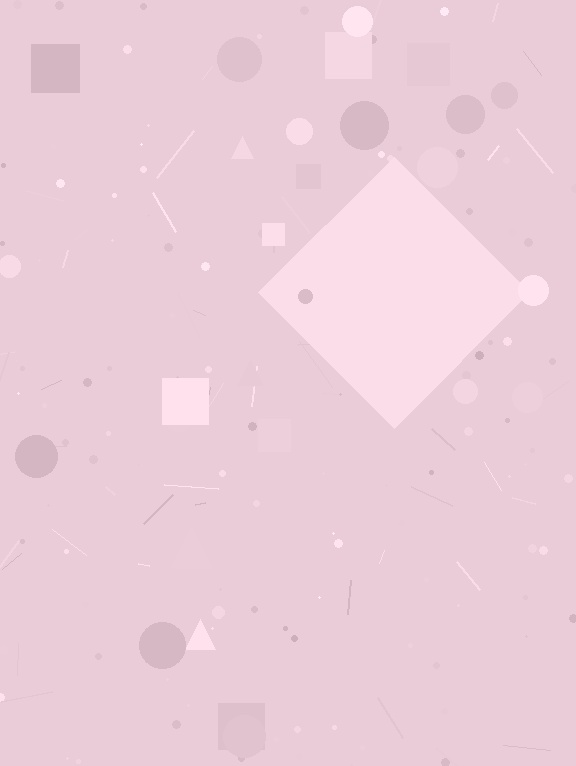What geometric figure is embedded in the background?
A diamond is embedded in the background.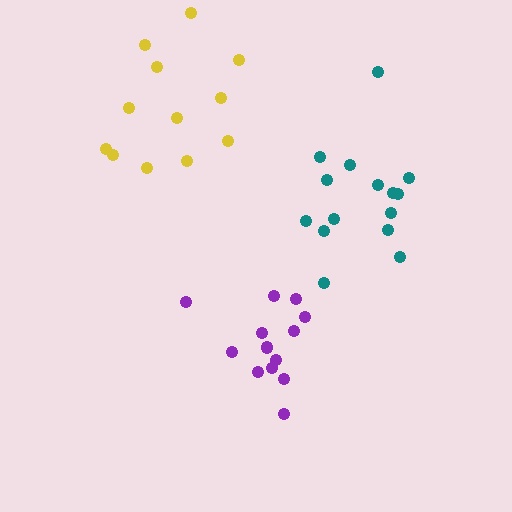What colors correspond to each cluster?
The clusters are colored: teal, purple, yellow.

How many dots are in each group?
Group 1: 15 dots, Group 2: 13 dots, Group 3: 12 dots (40 total).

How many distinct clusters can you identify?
There are 3 distinct clusters.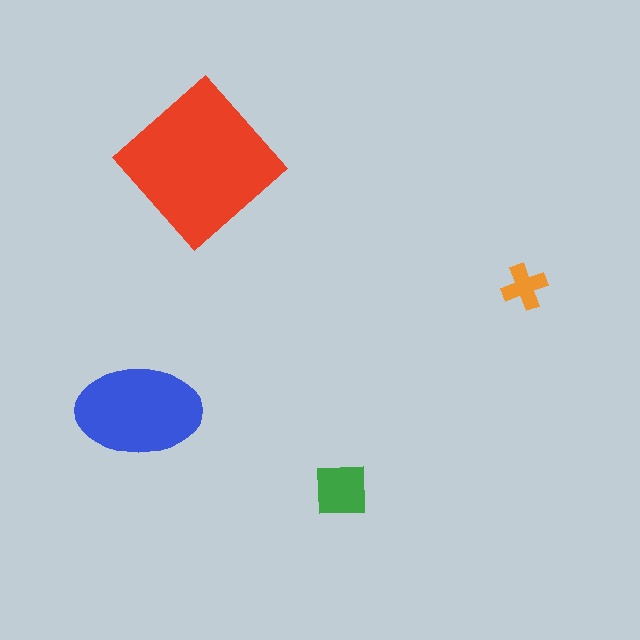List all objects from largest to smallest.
The red diamond, the blue ellipse, the green square, the orange cross.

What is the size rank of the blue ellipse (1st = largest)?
2nd.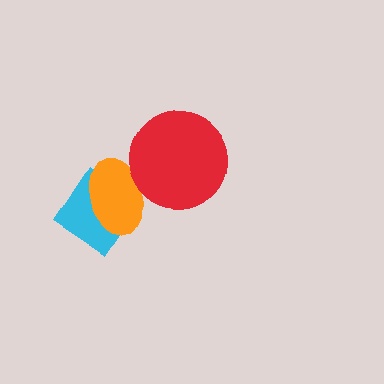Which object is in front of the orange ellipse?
The red circle is in front of the orange ellipse.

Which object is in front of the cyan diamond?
The orange ellipse is in front of the cyan diamond.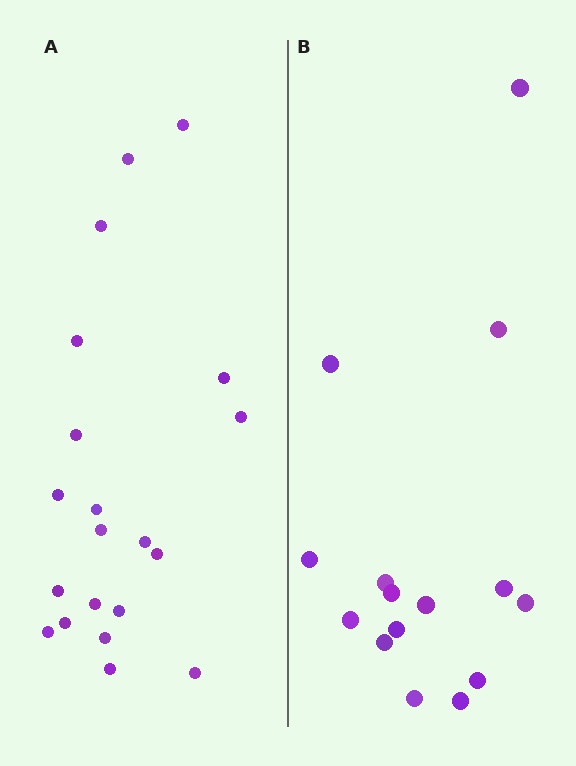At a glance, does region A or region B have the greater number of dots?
Region A (the left region) has more dots.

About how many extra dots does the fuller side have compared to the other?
Region A has about 5 more dots than region B.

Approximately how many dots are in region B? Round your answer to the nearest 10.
About 20 dots. (The exact count is 15, which rounds to 20.)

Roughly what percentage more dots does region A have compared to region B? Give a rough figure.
About 35% more.